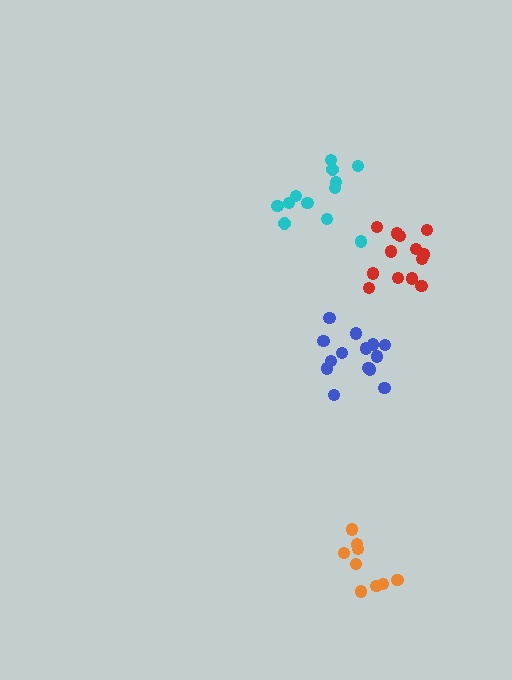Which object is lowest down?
The orange cluster is bottommost.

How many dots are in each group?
Group 1: 13 dots, Group 2: 12 dots, Group 3: 14 dots, Group 4: 9 dots (48 total).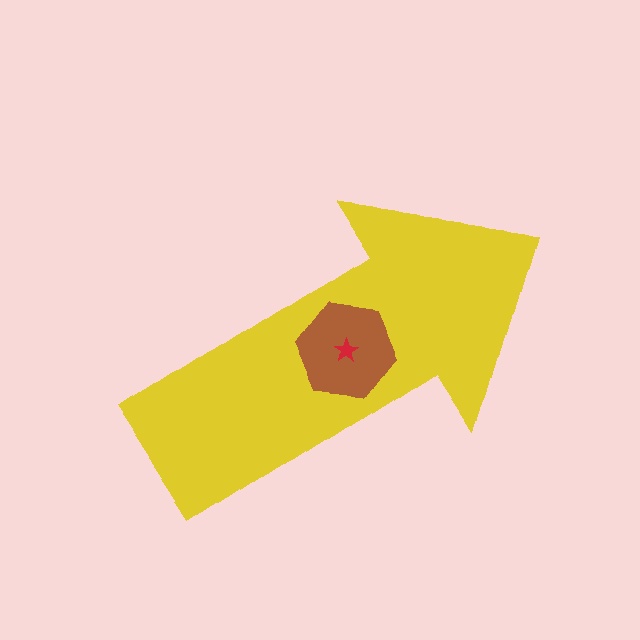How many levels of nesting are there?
3.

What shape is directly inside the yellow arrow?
The brown hexagon.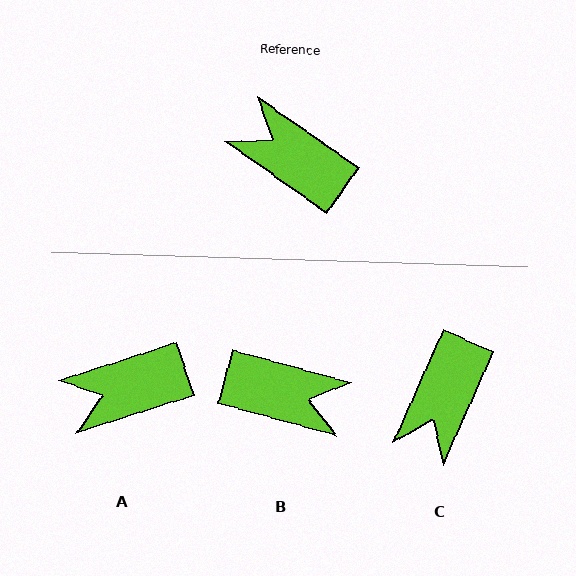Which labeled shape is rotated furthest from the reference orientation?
B, about 160 degrees away.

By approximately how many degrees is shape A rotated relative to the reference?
Approximately 53 degrees counter-clockwise.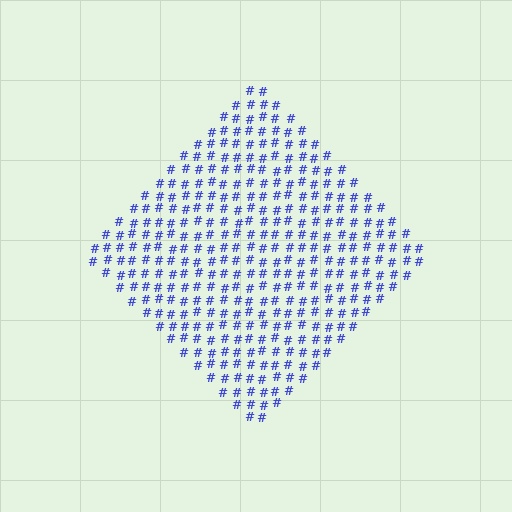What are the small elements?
The small elements are hash symbols.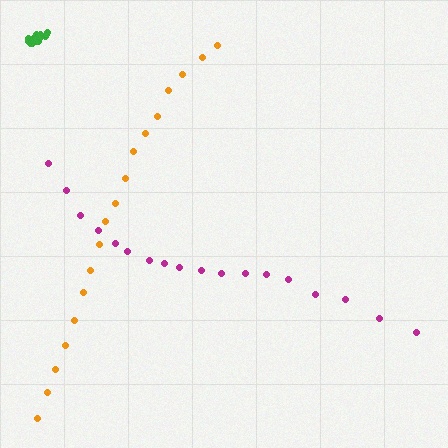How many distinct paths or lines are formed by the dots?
There are 3 distinct paths.